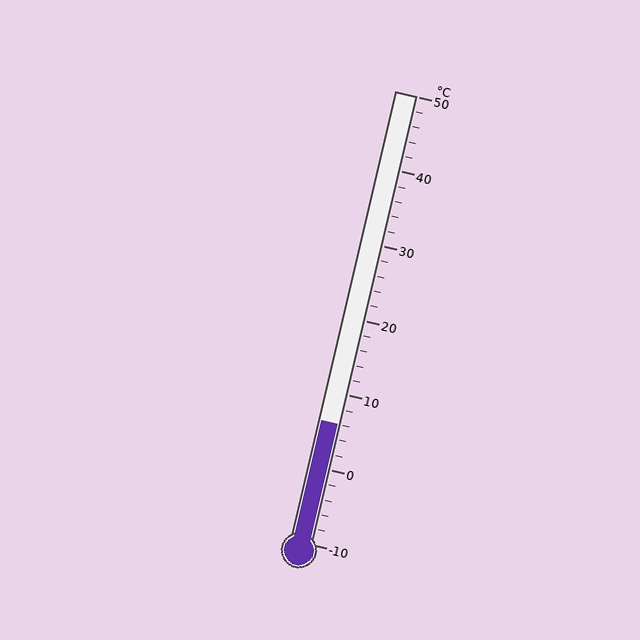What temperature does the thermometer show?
The thermometer shows approximately 6°C.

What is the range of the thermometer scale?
The thermometer scale ranges from -10°C to 50°C.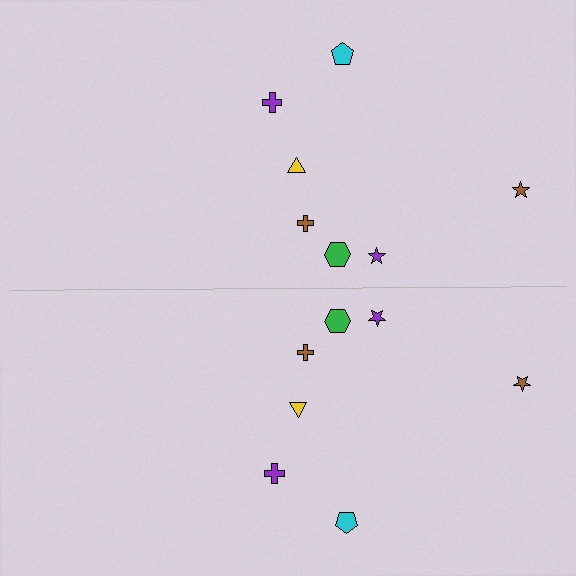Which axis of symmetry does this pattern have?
The pattern has a horizontal axis of symmetry running through the center of the image.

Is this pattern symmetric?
Yes, this pattern has bilateral (reflection) symmetry.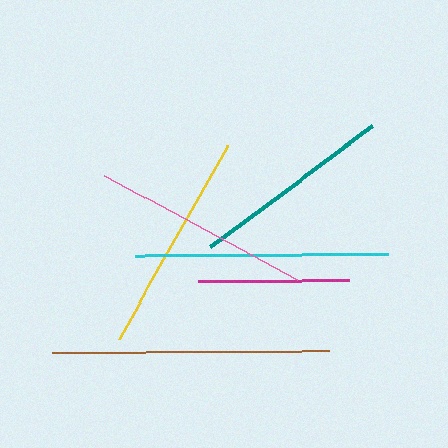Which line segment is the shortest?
The magenta line is the shortest at approximately 151 pixels.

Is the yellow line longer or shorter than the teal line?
The yellow line is longer than the teal line.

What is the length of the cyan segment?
The cyan segment is approximately 252 pixels long.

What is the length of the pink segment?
The pink segment is approximately 220 pixels long.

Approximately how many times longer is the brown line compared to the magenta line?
The brown line is approximately 1.8 times the length of the magenta line.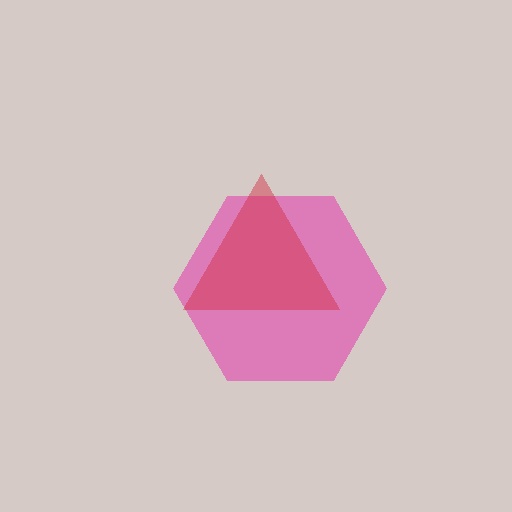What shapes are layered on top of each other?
The layered shapes are: a pink hexagon, a red triangle.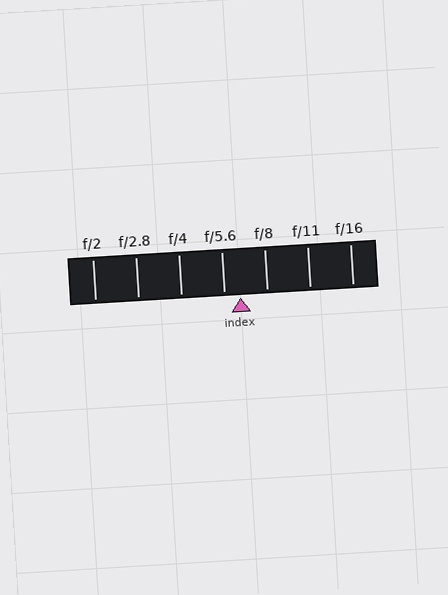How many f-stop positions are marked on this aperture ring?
There are 7 f-stop positions marked.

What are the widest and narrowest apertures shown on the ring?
The widest aperture shown is f/2 and the narrowest is f/16.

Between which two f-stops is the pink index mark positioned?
The index mark is between f/5.6 and f/8.